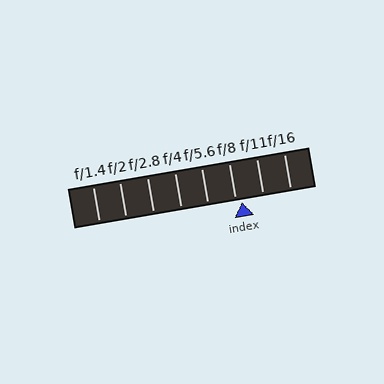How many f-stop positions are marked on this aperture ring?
There are 8 f-stop positions marked.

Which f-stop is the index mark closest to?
The index mark is closest to f/8.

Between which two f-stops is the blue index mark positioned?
The index mark is between f/8 and f/11.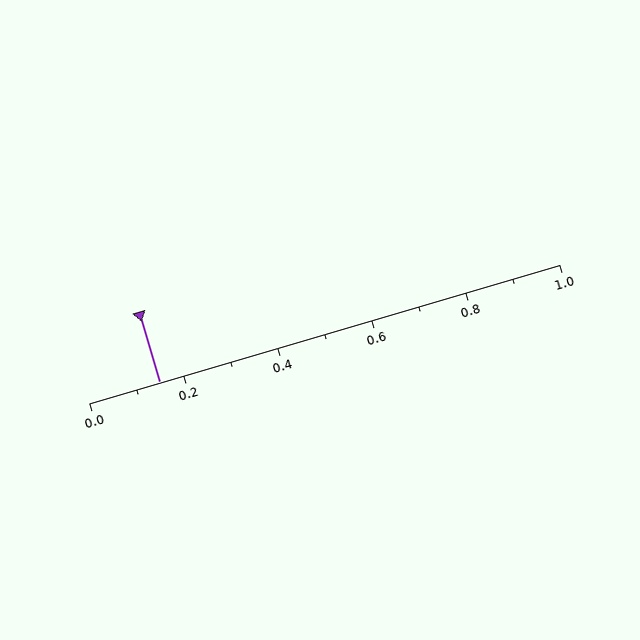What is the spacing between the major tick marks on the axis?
The major ticks are spaced 0.2 apart.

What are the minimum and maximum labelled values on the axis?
The axis runs from 0.0 to 1.0.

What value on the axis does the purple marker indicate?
The marker indicates approximately 0.15.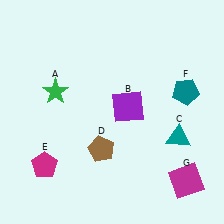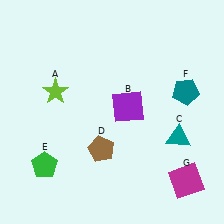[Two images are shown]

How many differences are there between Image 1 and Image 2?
There are 2 differences between the two images.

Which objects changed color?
A changed from green to lime. E changed from magenta to green.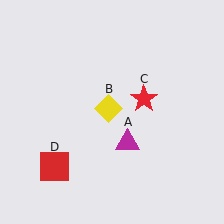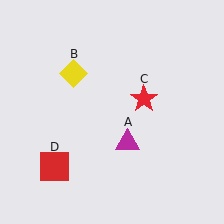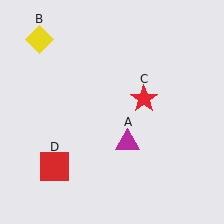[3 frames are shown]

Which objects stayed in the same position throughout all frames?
Magenta triangle (object A) and red star (object C) and red square (object D) remained stationary.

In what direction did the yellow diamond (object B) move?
The yellow diamond (object B) moved up and to the left.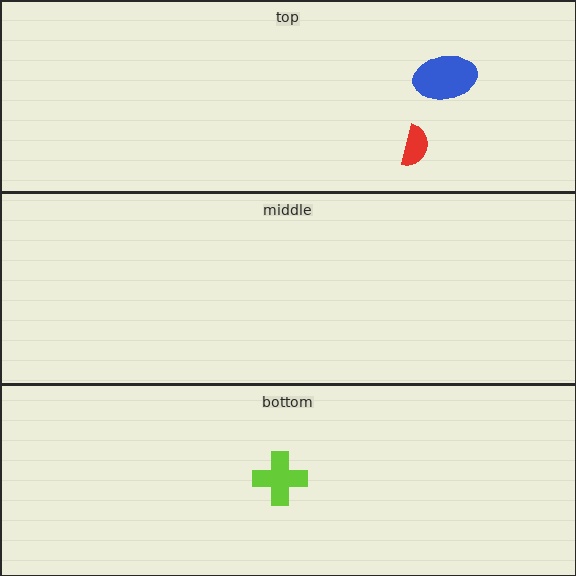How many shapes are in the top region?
2.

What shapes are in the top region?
The blue ellipse, the red semicircle.